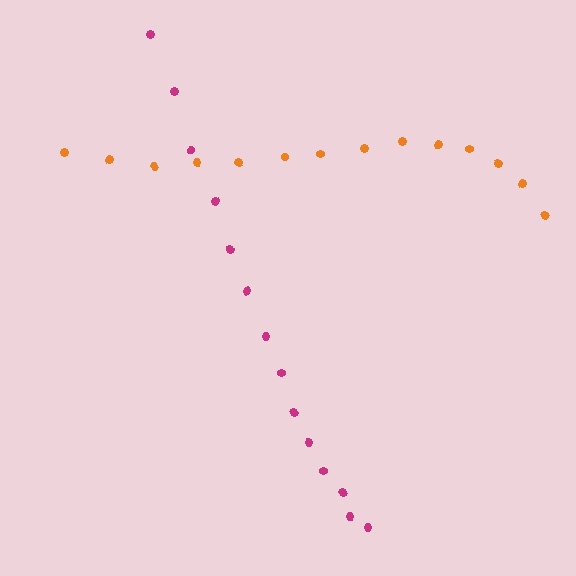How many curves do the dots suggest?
There are 2 distinct paths.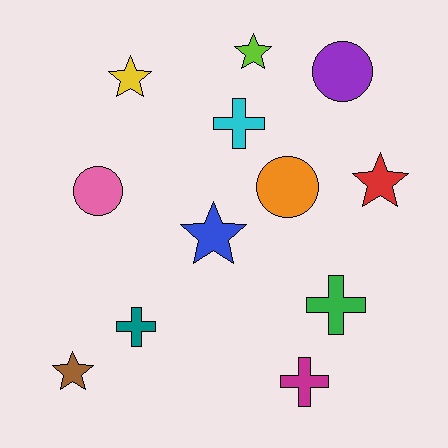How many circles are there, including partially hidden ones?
There are 3 circles.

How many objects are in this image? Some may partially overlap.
There are 12 objects.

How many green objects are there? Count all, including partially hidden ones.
There is 1 green object.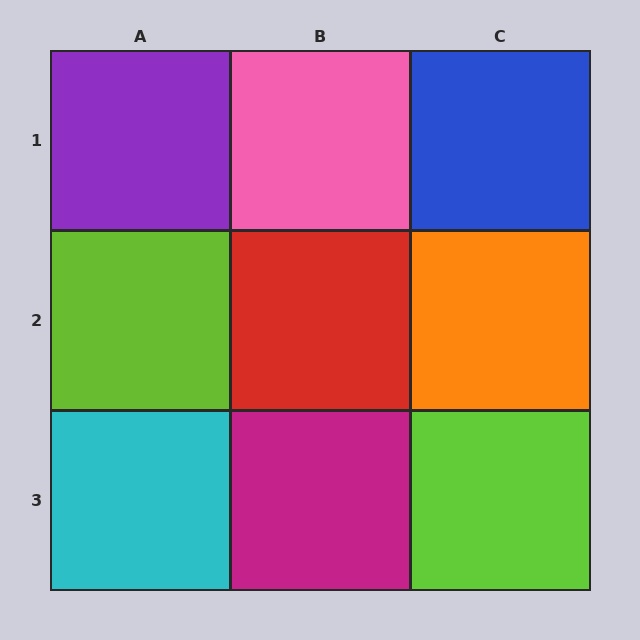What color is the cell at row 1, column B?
Pink.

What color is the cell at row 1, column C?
Blue.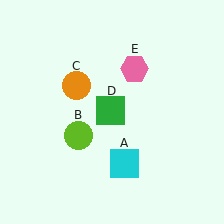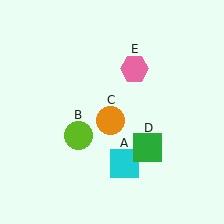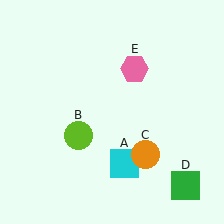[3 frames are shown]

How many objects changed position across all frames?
2 objects changed position: orange circle (object C), green square (object D).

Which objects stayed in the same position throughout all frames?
Cyan square (object A) and lime circle (object B) and pink hexagon (object E) remained stationary.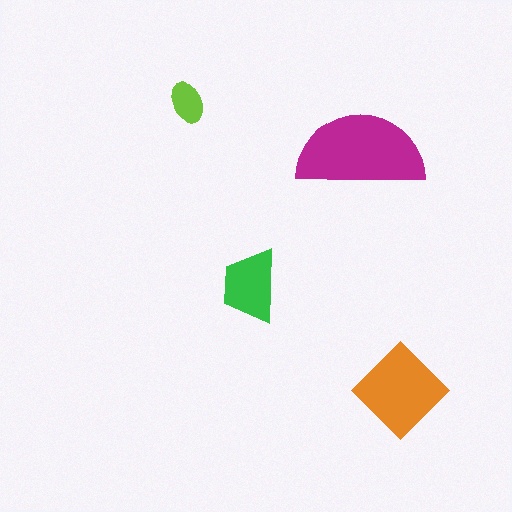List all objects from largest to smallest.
The magenta semicircle, the orange diamond, the green trapezoid, the lime ellipse.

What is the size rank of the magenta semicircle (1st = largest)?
1st.